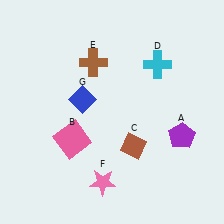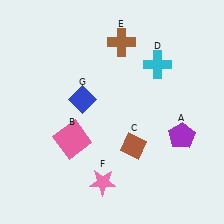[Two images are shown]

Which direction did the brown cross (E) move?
The brown cross (E) moved right.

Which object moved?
The brown cross (E) moved right.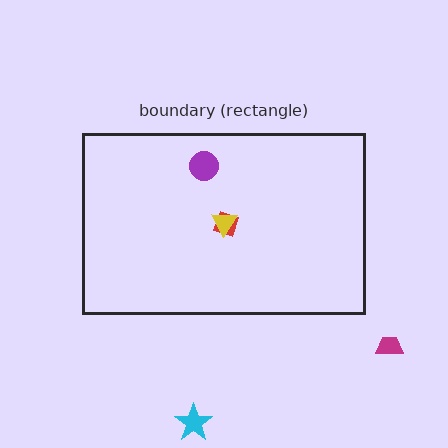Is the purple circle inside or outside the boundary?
Inside.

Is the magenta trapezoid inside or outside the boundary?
Outside.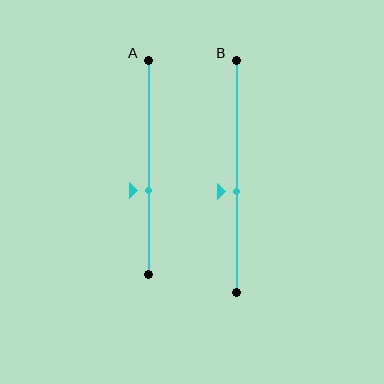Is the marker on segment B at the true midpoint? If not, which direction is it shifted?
No, the marker on segment B is shifted downward by about 7% of the segment length.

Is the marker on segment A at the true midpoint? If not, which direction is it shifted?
No, the marker on segment A is shifted downward by about 11% of the segment length.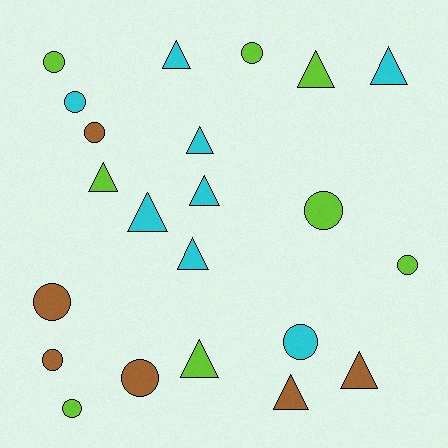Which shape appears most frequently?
Triangle, with 11 objects.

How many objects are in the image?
There are 22 objects.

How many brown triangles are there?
There are 2 brown triangles.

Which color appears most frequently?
Cyan, with 8 objects.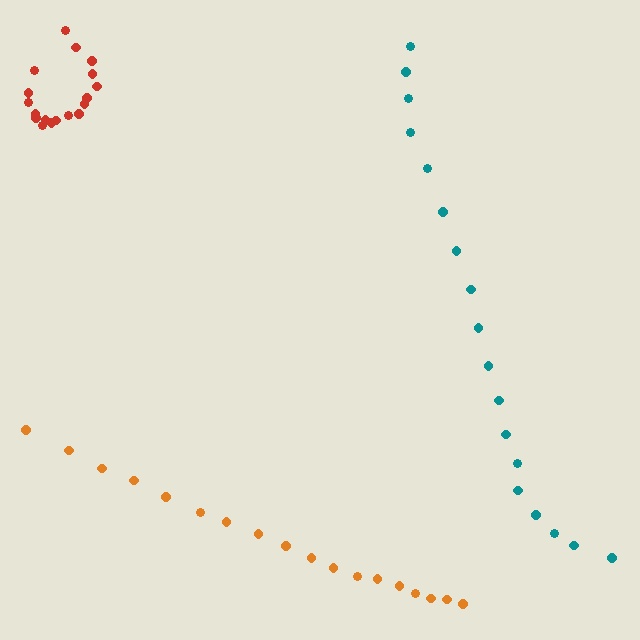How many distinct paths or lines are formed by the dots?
There are 3 distinct paths.